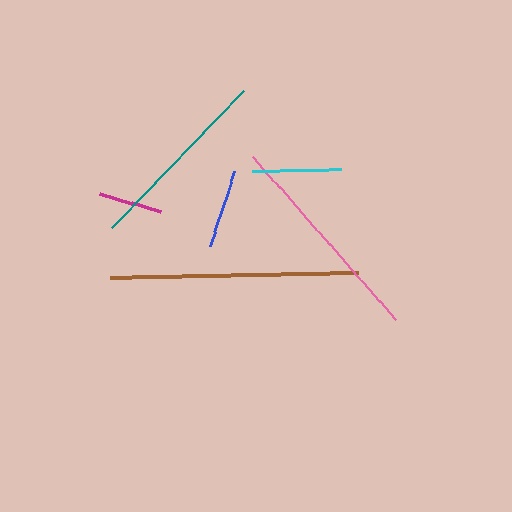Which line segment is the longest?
The brown line is the longest at approximately 248 pixels.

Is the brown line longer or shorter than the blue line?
The brown line is longer than the blue line.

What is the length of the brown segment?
The brown segment is approximately 248 pixels long.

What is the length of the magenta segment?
The magenta segment is approximately 64 pixels long.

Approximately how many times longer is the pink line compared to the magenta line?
The pink line is approximately 3.4 times the length of the magenta line.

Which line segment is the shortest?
The magenta line is the shortest at approximately 64 pixels.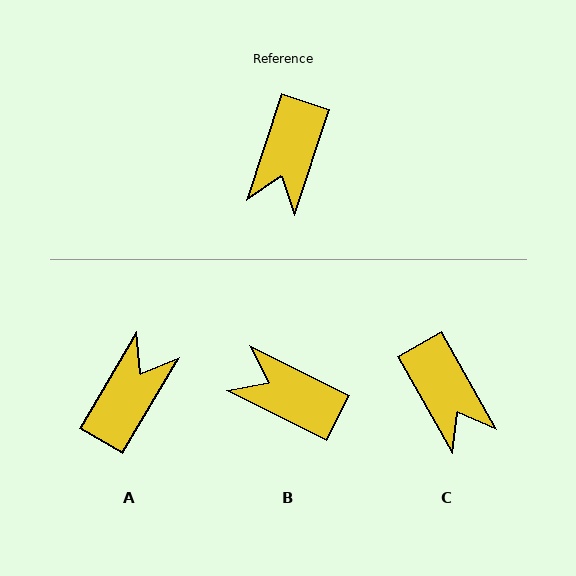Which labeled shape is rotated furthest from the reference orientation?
A, about 167 degrees away.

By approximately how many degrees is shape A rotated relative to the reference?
Approximately 167 degrees counter-clockwise.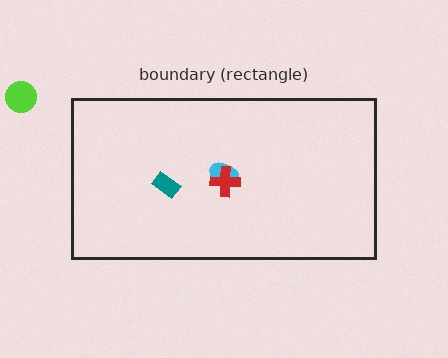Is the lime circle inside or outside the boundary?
Outside.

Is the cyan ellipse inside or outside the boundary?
Inside.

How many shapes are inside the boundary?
3 inside, 1 outside.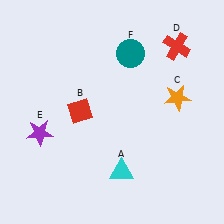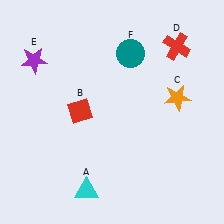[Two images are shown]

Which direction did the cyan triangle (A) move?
The cyan triangle (A) moved left.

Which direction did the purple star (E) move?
The purple star (E) moved up.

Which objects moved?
The objects that moved are: the cyan triangle (A), the purple star (E).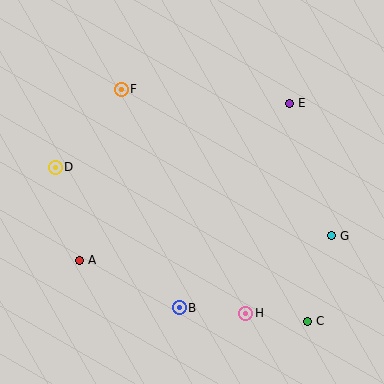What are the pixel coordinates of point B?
Point B is at (179, 308).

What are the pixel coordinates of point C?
Point C is at (307, 321).